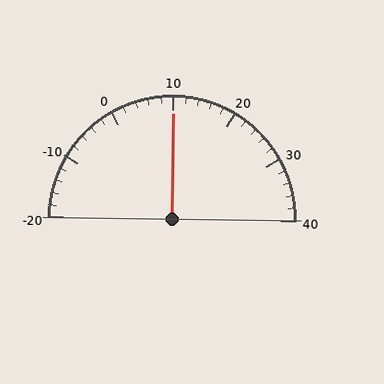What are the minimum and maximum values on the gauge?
The gauge ranges from -20 to 40.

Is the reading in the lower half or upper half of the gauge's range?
The reading is in the upper half of the range (-20 to 40).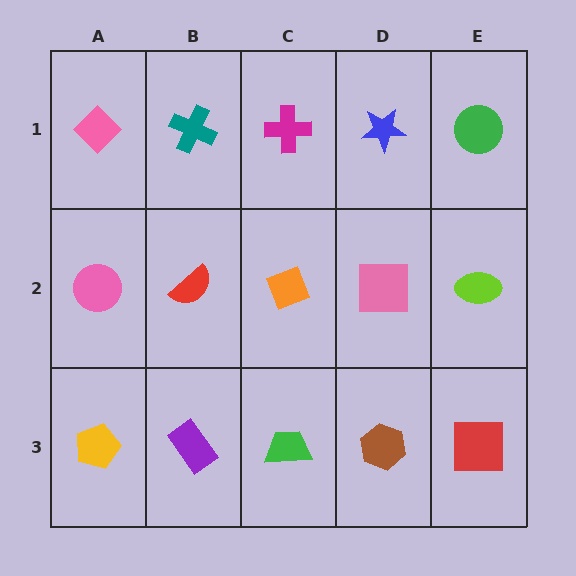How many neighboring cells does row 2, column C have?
4.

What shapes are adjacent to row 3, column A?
A pink circle (row 2, column A), a purple rectangle (row 3, column B).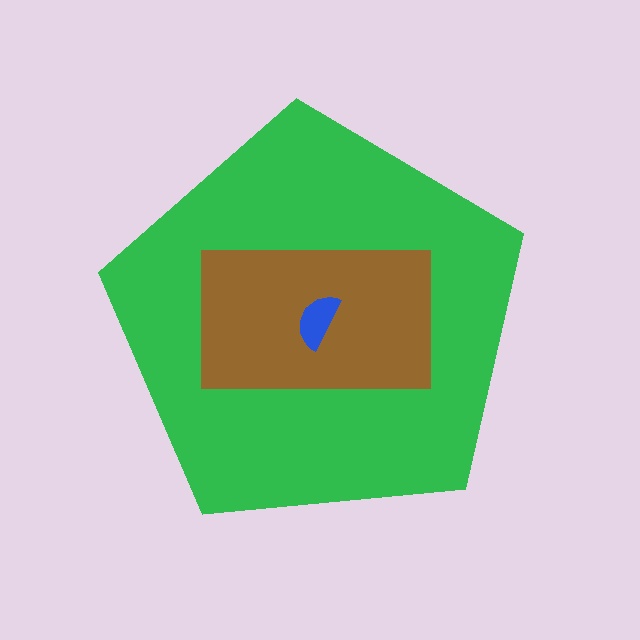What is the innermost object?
The blue semicircle.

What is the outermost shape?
The green pentagon.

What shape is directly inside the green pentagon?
The brown rectangle.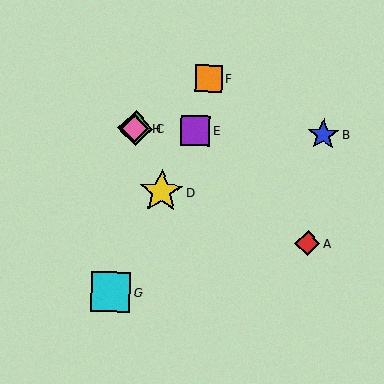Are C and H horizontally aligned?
Yes, both are at y≈128.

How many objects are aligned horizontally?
4 objects (B, C, E, H) are aligned horizontally.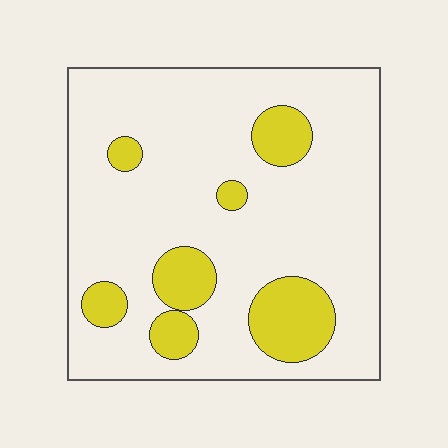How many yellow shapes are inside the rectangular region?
7.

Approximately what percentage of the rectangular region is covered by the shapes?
Approximately 20%.